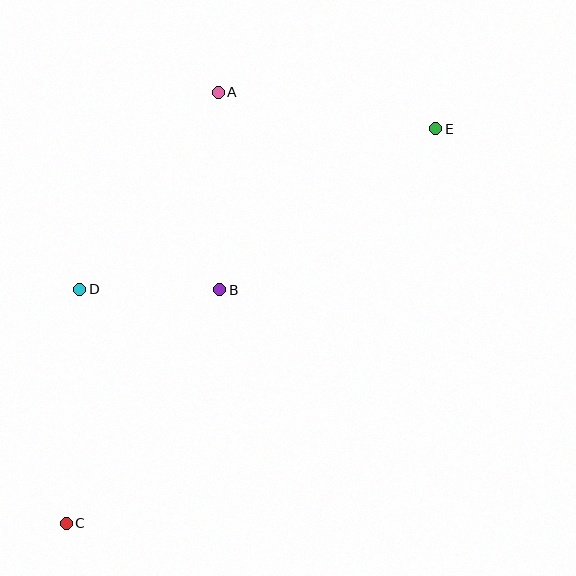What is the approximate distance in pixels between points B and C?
The distance between B and C is approximately 279 pixels.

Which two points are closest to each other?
Points B and D are closest to each other.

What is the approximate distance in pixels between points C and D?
The distance between C and D is approximately 234 pixels.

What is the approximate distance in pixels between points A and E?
The distance between A and E is approximately 221 pixels.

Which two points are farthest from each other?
Points C and E are farthest from each other.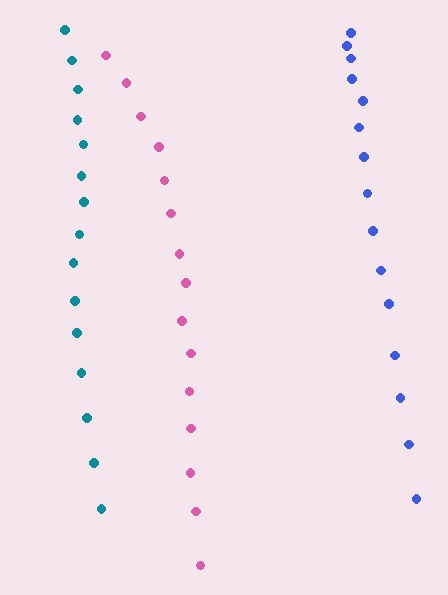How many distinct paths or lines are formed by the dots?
There are 3 distinct paths.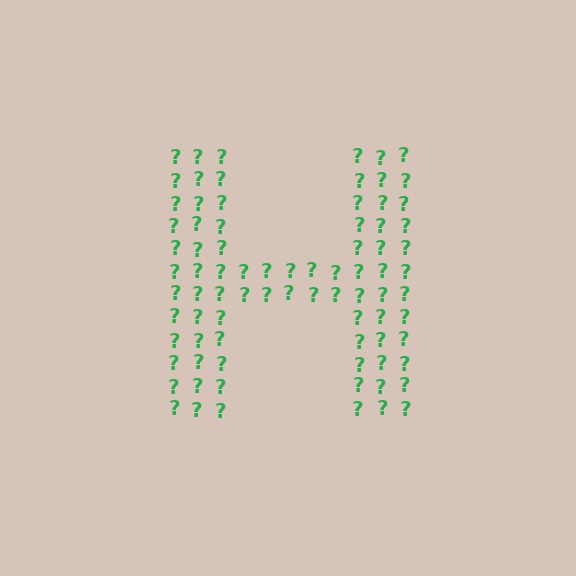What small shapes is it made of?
It is made of small question marks.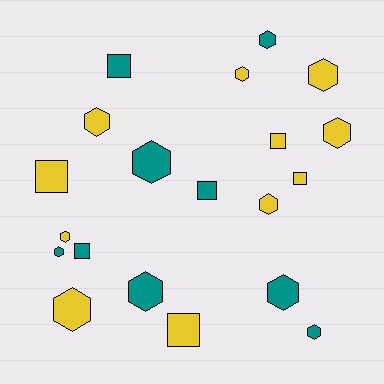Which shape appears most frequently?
Hexagon, with 13 objects.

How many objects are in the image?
There are 20 objects.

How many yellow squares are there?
There are 4 yellow squares.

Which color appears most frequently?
Yellow, with 11 objects.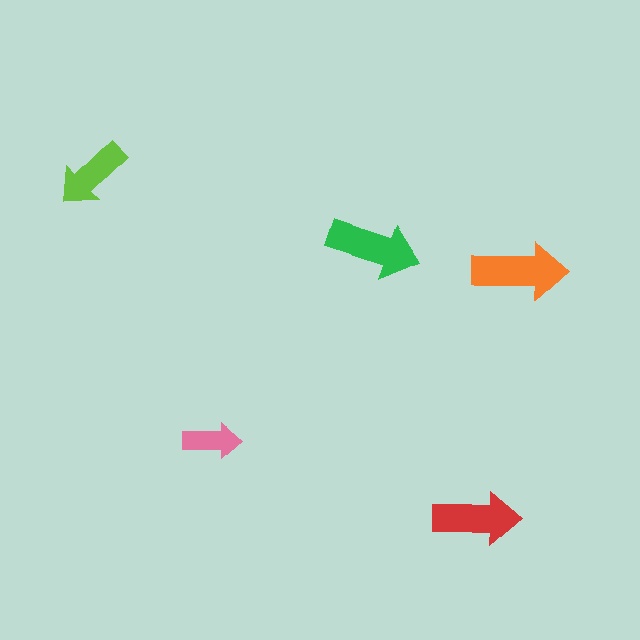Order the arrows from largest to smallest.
the orange one, the green one, the red one, the lime one, the pink one.